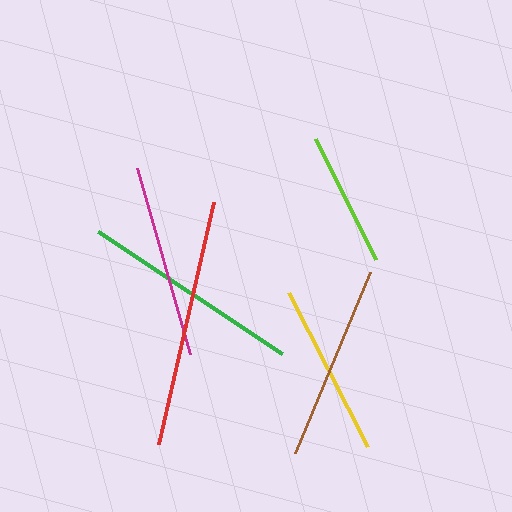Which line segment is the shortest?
The lime line is the shortest at approximately 135 pixels.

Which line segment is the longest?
The red line is the longest at approximately 248 pixels.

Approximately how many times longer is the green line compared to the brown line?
The green line is approximately 1.1 times the length of the brown line.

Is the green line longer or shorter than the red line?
The red line is longer than the green line.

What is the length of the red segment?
The red segment is approximately 248 pixels long.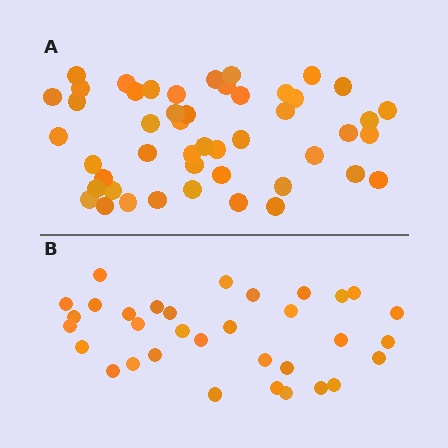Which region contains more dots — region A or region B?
Region A (the top region) has more dots.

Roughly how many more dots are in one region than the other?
Region A has approximately 15 more dots than region B.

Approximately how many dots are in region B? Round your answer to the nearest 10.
About 30 dots. (The exact count is 33, which rounds to 30.)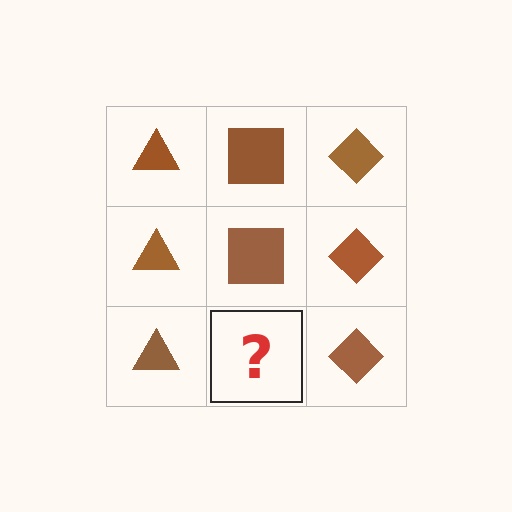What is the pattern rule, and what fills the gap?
The rule is that each column has a consistent shape. The gap should be filled with a brown square.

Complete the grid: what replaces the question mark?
The question mark should be replaced with a brown square.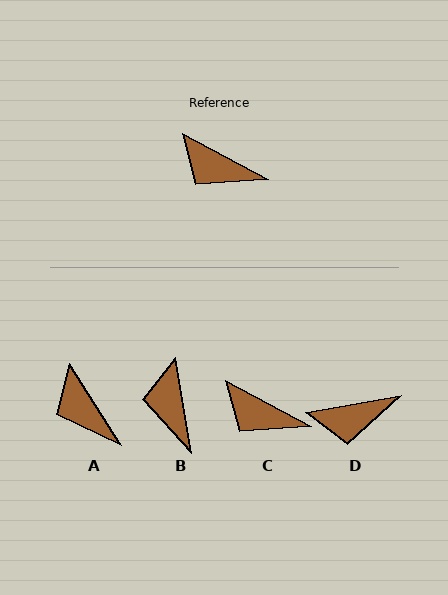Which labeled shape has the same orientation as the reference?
C.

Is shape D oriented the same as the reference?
No, it is off by about 38 degrees.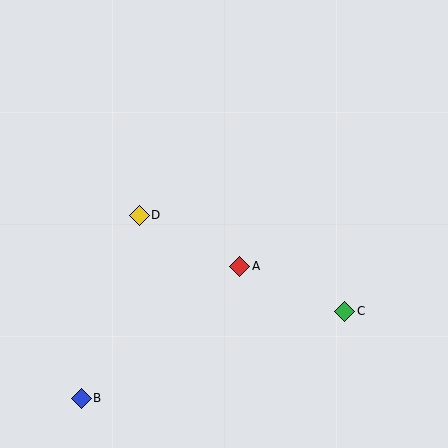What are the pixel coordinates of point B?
Point B is at (81, 398).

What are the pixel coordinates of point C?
Point C is at (345, 311).